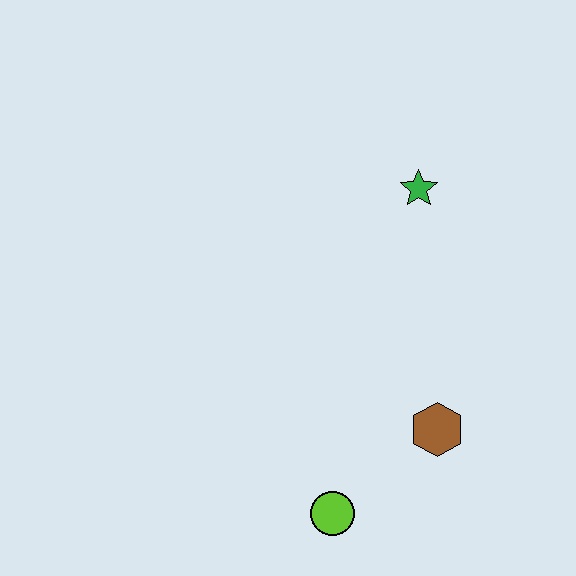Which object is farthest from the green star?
The lime circle is farthest from the green star.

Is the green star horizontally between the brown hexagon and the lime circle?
Yes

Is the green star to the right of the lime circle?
Yes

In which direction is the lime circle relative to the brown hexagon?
The lime circle is to the left of the brown hexagon.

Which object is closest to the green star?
The brown hexagon is closest to the green star.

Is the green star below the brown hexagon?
No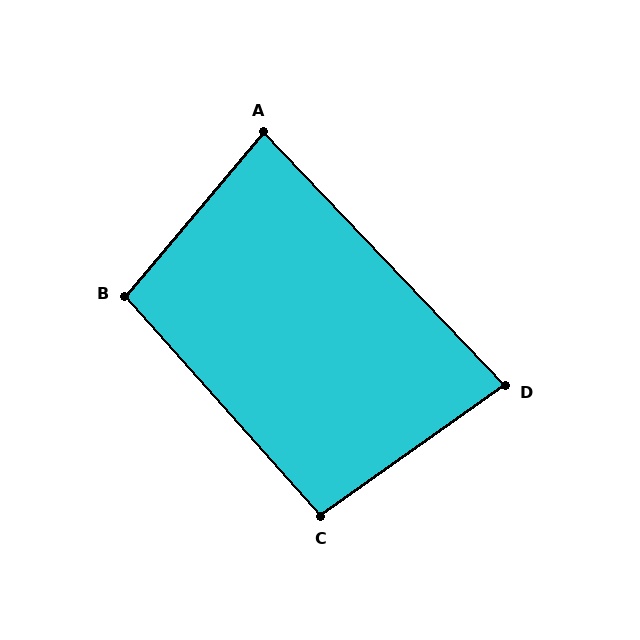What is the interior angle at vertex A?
Approximately 84 degrees (acute).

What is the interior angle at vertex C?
Approximately 96 degrees (obtuse).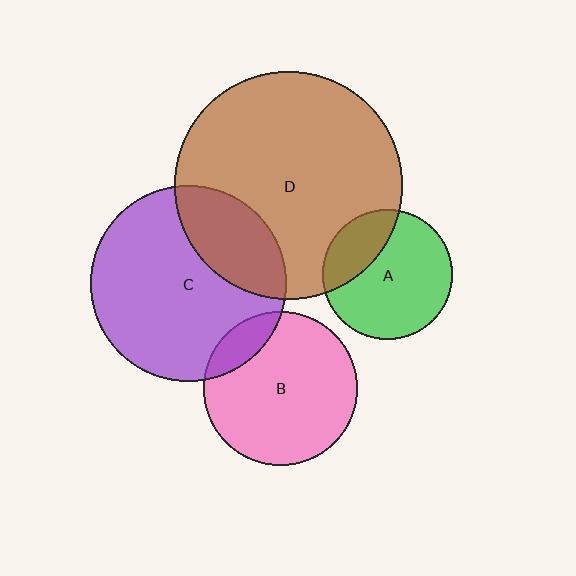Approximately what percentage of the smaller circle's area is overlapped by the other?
Approximately 25%.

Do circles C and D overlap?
Yes.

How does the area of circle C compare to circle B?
Approximately 1.6 times.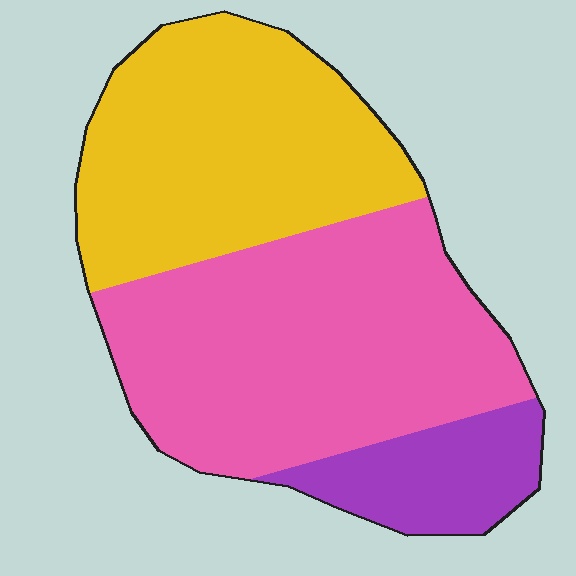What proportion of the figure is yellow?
Yellow covers 38% of the figure.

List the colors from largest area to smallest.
From largest to smallest: pink, yellow, purple.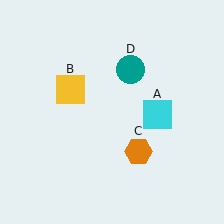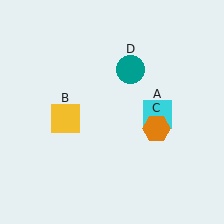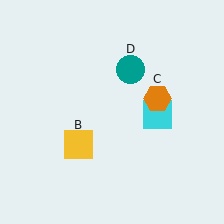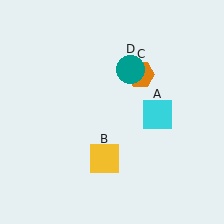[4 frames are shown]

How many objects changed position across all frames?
2 objects changed position: yellow square (object B), orange hexagon (object C).